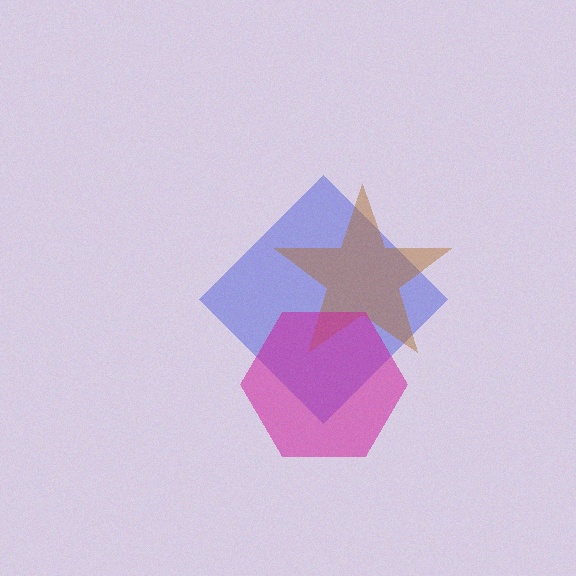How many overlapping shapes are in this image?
There are 3 overlapping shapes in the image.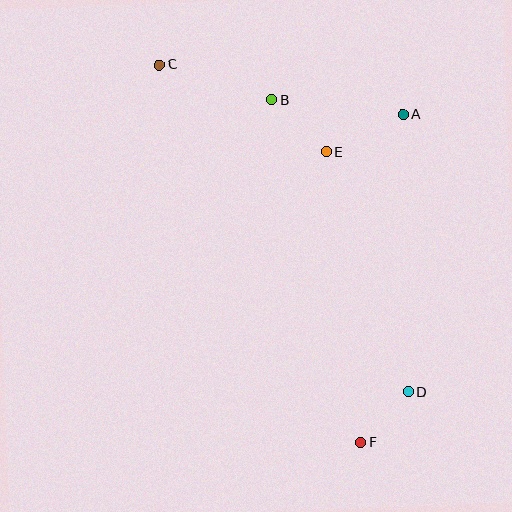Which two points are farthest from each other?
Points C and F are farthest from each other.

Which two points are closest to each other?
Points D and F are closest to each other.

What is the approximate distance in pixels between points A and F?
The distance between A and F is approximately 331 pixels.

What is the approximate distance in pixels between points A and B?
The distance between A and B is approximately 131 pixels.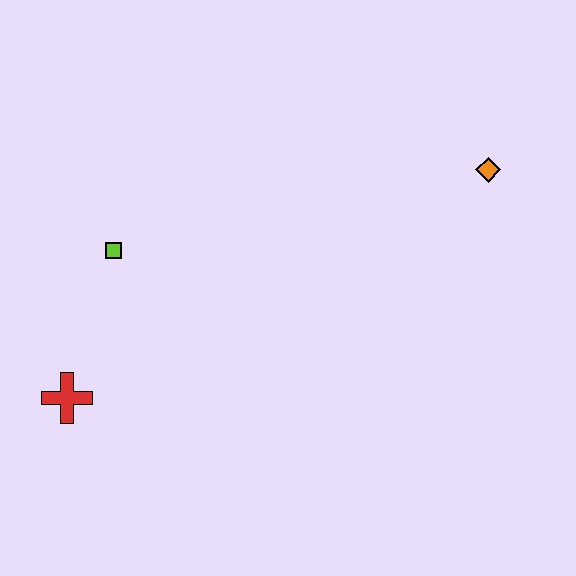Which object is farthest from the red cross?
The orange diamond is farthest from the red cross.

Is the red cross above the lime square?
No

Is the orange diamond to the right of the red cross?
Yes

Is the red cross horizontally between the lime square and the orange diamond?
No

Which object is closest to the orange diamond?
The lime square is closest to the orange diamond.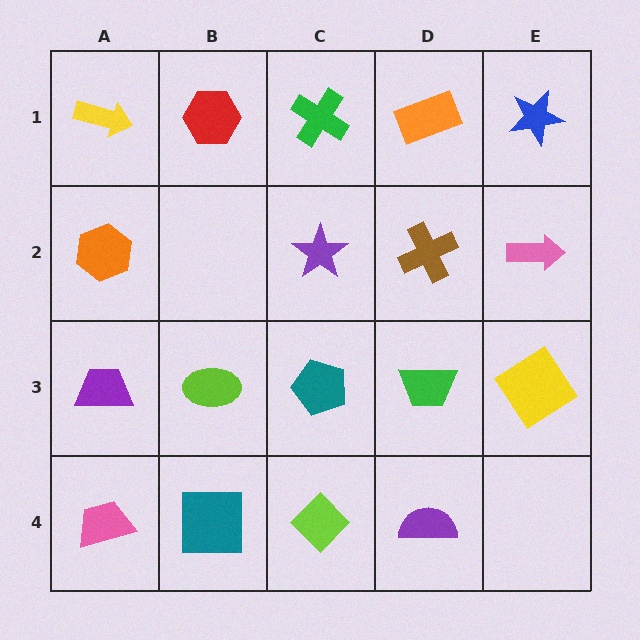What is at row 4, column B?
A teal square.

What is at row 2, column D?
A brown cross.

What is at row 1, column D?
An orange rectangle.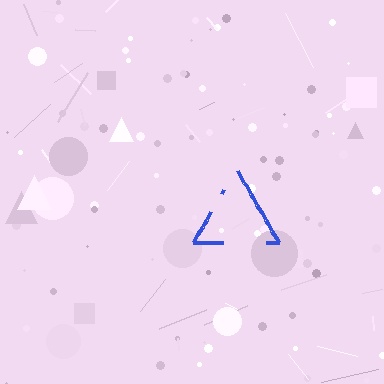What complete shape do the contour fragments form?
The contour fragments form a triangle.